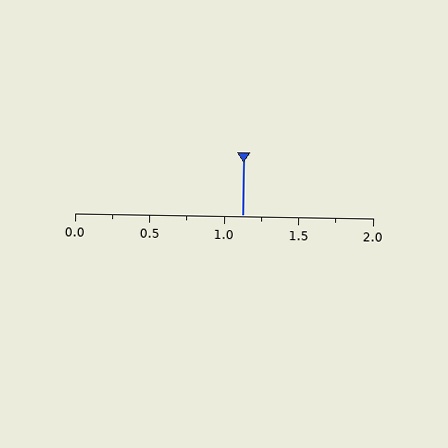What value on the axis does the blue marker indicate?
The marker indicates approximately 1.12.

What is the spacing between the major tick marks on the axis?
The major ticks are spaced 0.5 apart.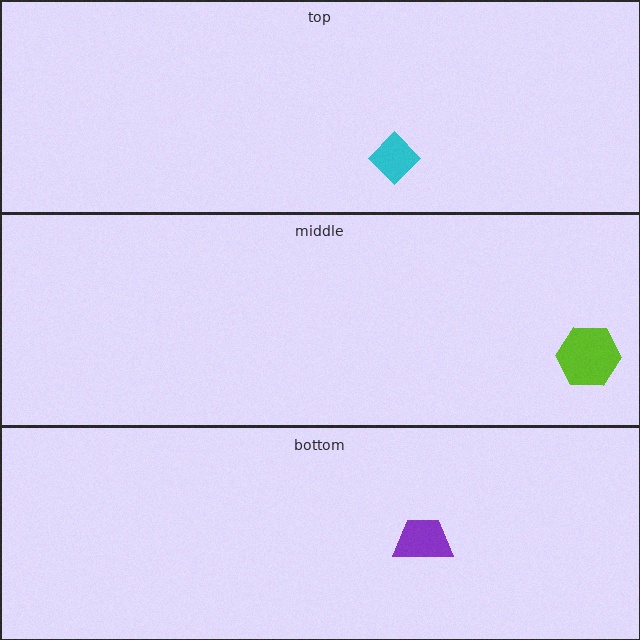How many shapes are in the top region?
1.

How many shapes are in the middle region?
1.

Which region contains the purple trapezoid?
The bottom region.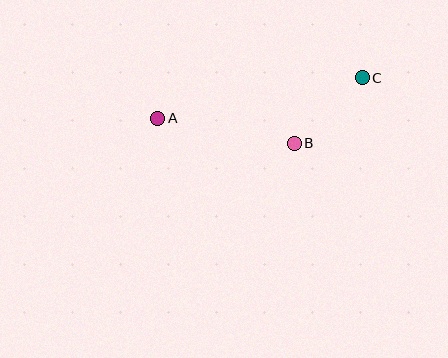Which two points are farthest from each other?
Points A and C are farthest from each other.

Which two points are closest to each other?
Points B and C are closest to each other.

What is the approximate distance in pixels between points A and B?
The distance between A and B is approximately 138 pixels.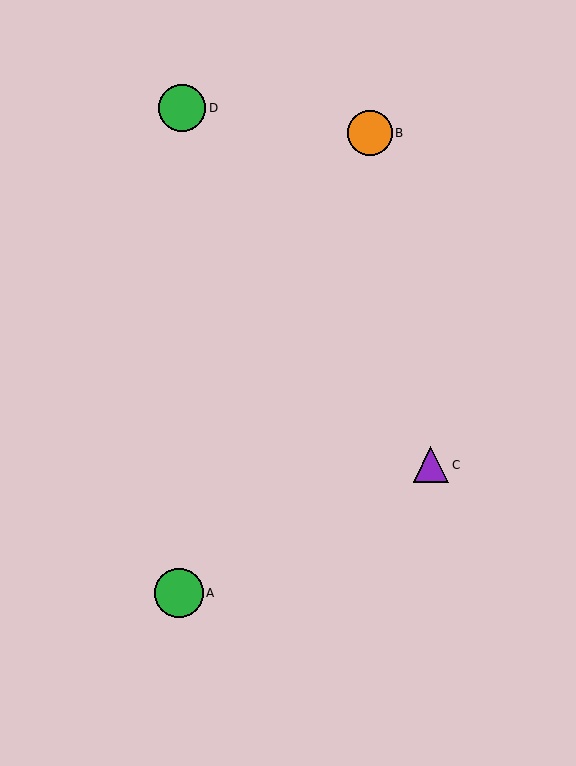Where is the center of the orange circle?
The center of the orange circle is at (370, 133).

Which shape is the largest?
The green circle (labeled A) is the largest.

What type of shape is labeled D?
Shape D is a green circle.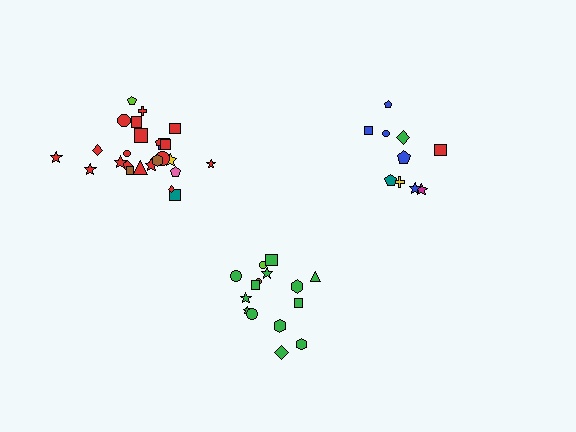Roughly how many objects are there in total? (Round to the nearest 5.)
Roughly 50 objects in total.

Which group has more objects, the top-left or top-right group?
The top-left group.